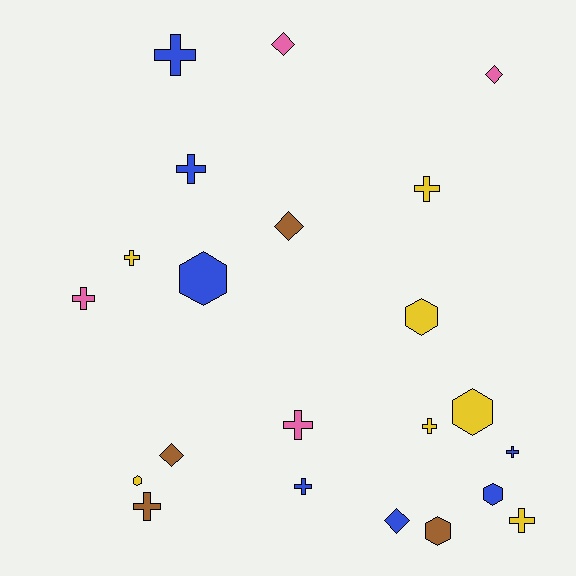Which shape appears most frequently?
Cross, with 11 objects.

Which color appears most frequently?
Blue, with 7 objects.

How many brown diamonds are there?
There are 2 brown diamonds.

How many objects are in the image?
There are 22 objects.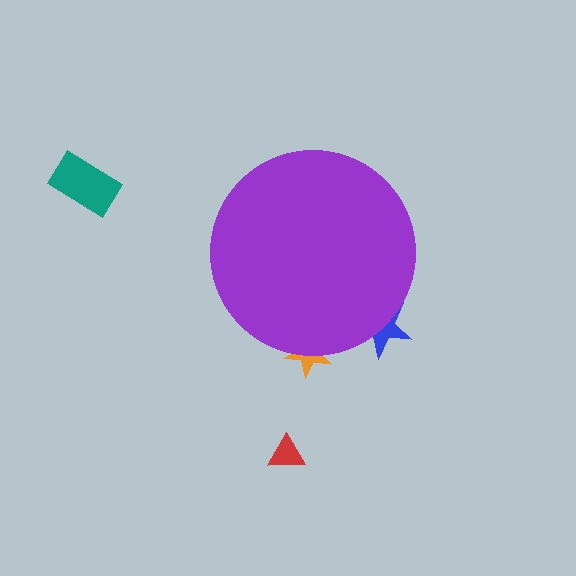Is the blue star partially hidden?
Yes, the blue star is partially hidden behind the purple circle.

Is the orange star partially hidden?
Yes, the orange star is partially hidden behind the purple circle.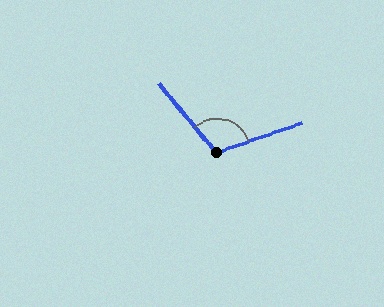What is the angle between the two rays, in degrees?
Approximately 111 degrees.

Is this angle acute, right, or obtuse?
It is obtuse.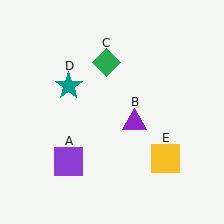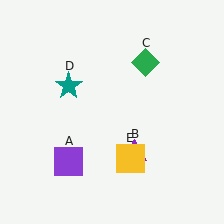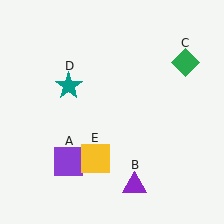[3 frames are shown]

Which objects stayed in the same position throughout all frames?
Purple square (object A) and teal star (object D) remained stationary.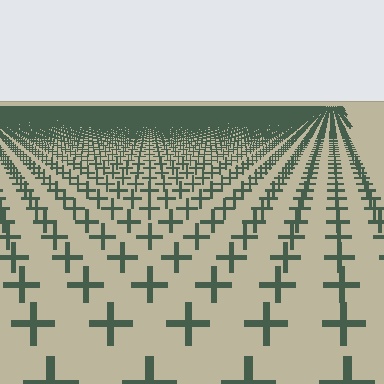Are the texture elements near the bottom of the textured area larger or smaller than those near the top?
Larger. Near the bottom, elements are closer to the viewer and appear at a bigger on-screen size.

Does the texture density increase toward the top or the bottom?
Density increases toward the top.